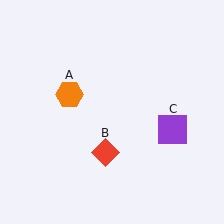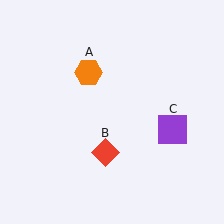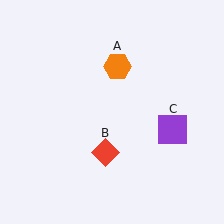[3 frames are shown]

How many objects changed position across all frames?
1 object changed position: orange hexagon (object A).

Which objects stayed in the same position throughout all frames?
Red diamond (object B) and purple square (object C) remained stationary.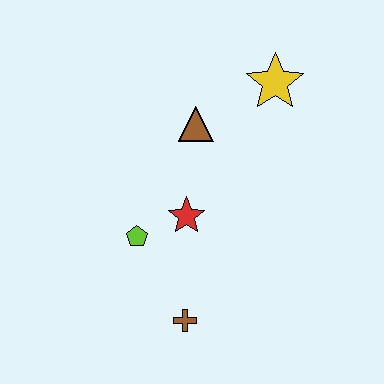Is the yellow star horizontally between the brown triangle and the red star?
No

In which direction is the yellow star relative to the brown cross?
The yellow star is above the brown cross.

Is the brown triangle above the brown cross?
Yes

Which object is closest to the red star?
The lime pentagon is closest to the red star.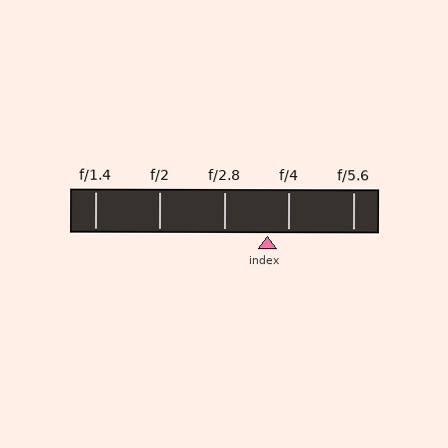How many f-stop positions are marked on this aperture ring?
There are 5 f-stop positions marked.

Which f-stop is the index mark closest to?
The index mark is closest to f/4.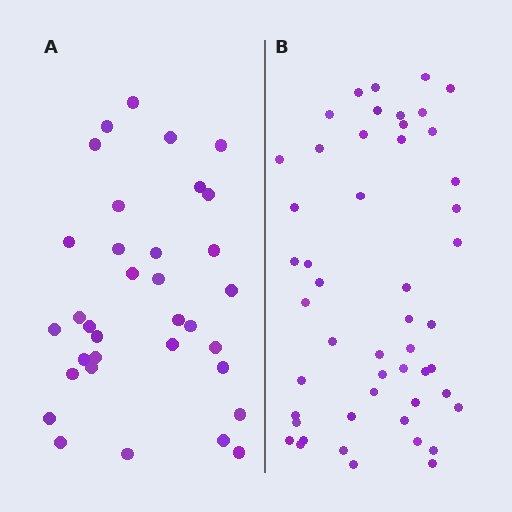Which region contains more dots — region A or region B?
Region B (the right region) has more dots.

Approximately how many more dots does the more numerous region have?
Region B has approximately 15 more dots than region A.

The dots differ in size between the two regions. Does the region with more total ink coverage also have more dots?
No. Region A has more total ink coverage because its dots are larger, but region B actually contains more individual dots. Total area can be misleading — the number of items is what matters here.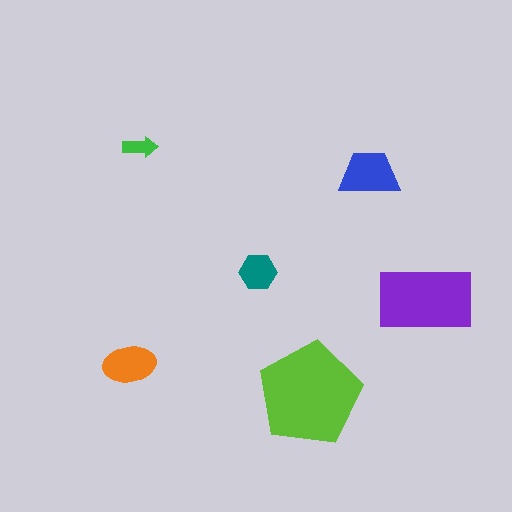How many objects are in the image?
There are 6 objects in the image.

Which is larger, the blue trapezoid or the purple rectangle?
The purple rectangle.